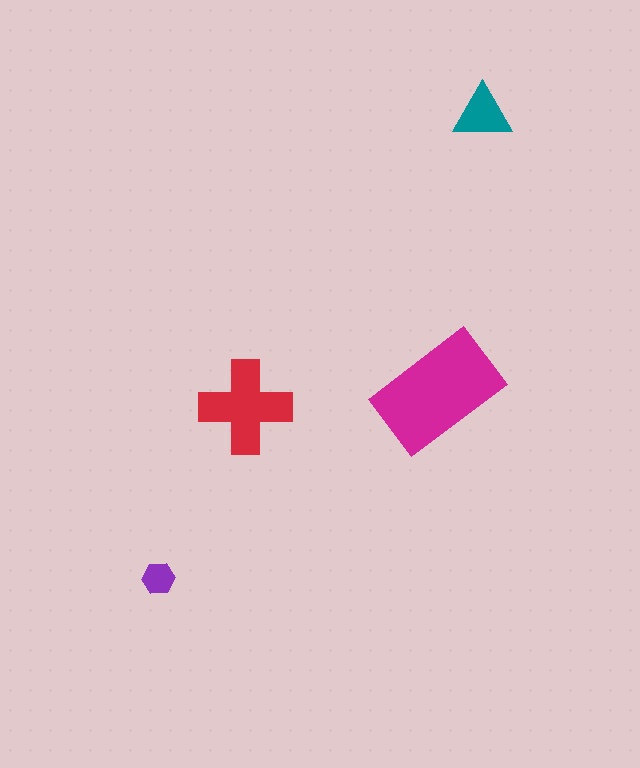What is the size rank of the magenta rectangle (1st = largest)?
1st.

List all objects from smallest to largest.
The purple hexagon, the teal triangle, the red cross, the magenta rectangle.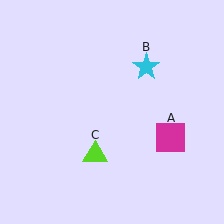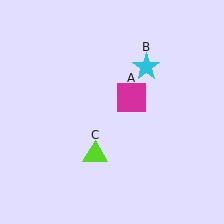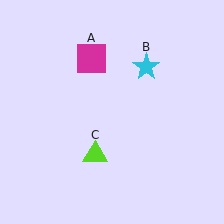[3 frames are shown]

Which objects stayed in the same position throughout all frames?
Cyan star (object B) and lime triangle (object C) remained stationary.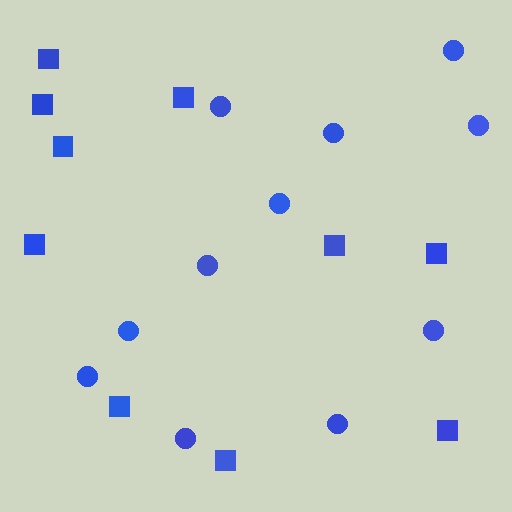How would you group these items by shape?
There are 2 groups: one group of squares (10) and one group of circles (11).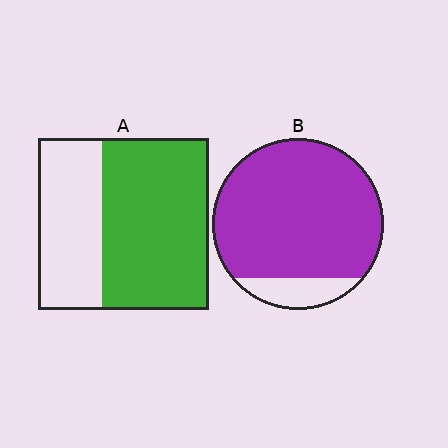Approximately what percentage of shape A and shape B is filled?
A is approximately 65% and B is approximately 85%.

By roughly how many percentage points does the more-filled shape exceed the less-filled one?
By roughly 25 percentage points (B over A).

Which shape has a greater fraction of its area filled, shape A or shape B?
Shape B.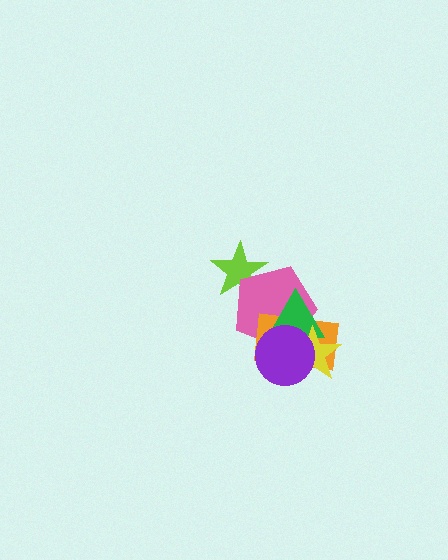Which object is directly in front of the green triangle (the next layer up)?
The yellow star is directly in front of the green triangle.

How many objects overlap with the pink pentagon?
5 objects overlap with the pink pentagon.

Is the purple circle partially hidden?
No, no other shape covers it.